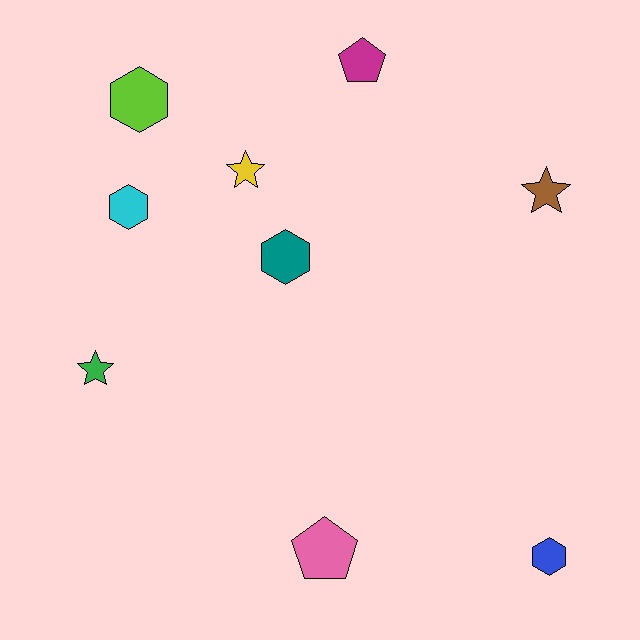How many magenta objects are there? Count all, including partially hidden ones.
There is 1 magenta object.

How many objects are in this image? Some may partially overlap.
There are 9 objects.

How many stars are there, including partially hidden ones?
There are 3 stars.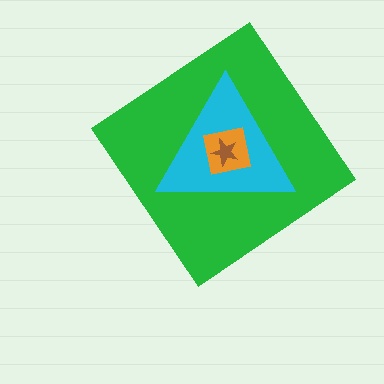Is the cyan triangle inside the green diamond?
Yes.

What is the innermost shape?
The brown star.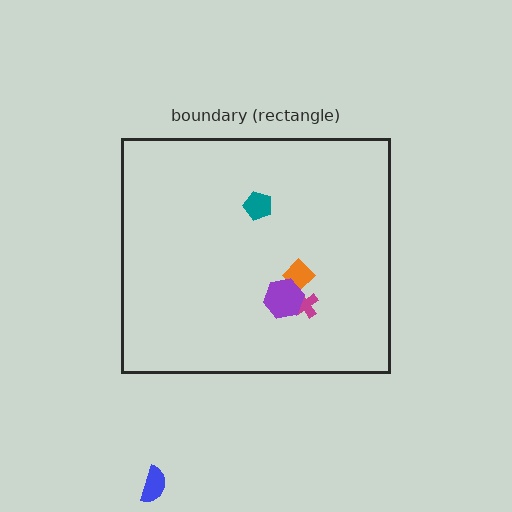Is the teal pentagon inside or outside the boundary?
Inside.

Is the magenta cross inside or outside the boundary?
Inside.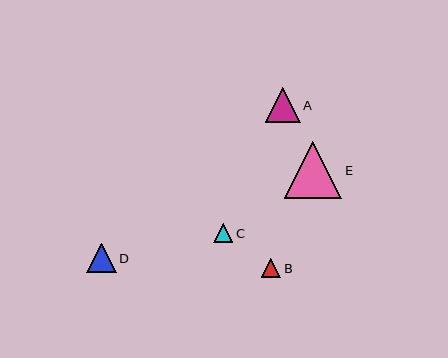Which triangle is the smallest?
Triangle C is the smallest with a size of approximately 19 pixels.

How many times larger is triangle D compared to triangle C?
Triangle D is approximately 1.6 times the size of triangle C.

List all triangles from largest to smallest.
From largest to smallest: E, A, D, B, C.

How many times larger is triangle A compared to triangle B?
Triangle A is approximately 1.8 times the size of triangle B.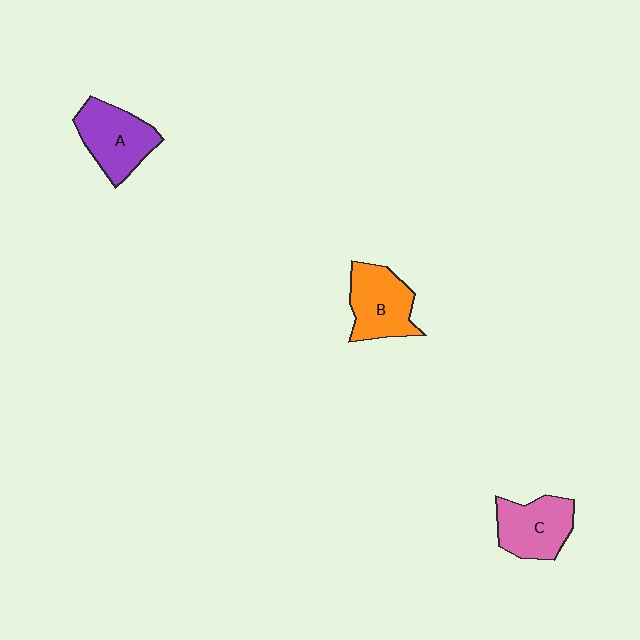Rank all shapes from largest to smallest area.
From largest to smallest: A (purple), B (orange), C (pink).